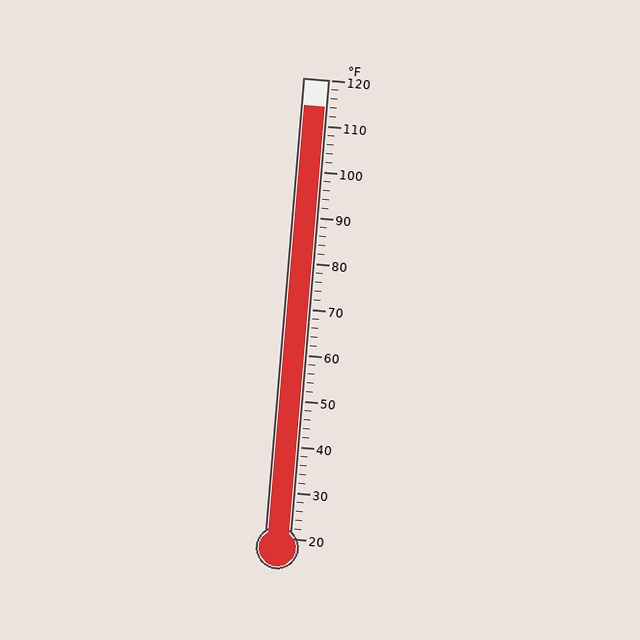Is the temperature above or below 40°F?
The temperature is above 40°F.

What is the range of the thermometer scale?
The thermometer scale ranges from 20°F to 120°F.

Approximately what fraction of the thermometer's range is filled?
The thermometer is filled to approximately 95% of its range.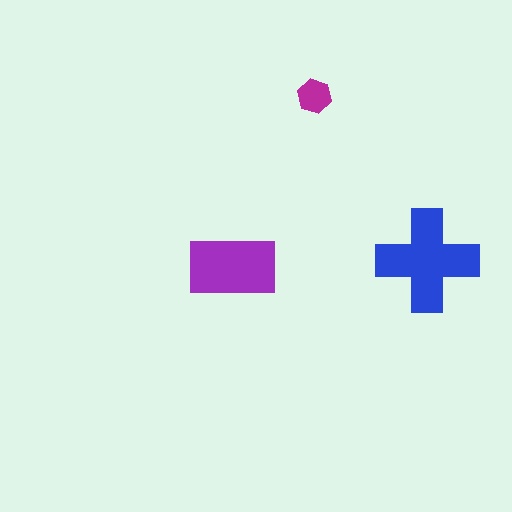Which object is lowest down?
The purple rectangle is bottommost.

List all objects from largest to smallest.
The blue cross, the purple rectangle, the magenta hexagon.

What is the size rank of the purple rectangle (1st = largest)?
2nd.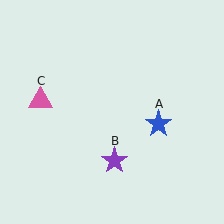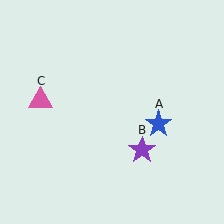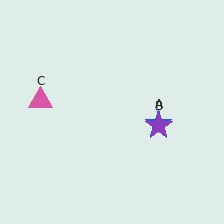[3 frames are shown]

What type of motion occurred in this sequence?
The purple star (object B) rotated counterclockwise around the center of the scene.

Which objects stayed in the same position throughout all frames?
Blue star (object A) and pink triangle (object C) remained stationary.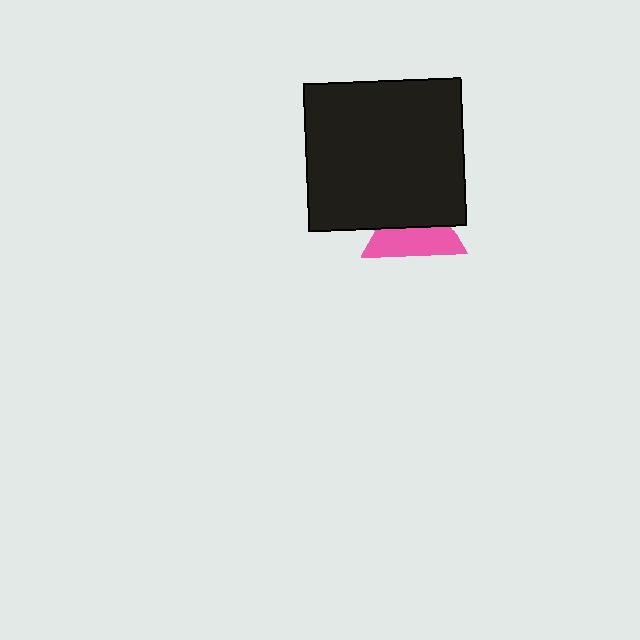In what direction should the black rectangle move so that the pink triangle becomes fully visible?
The black rectangle should move up. That is the shortest direction to clear the overlap and leave the pink triangle fully visible.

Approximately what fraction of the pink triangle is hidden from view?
Roughly 49% of the pink triangle is hidden behind the black rectangle.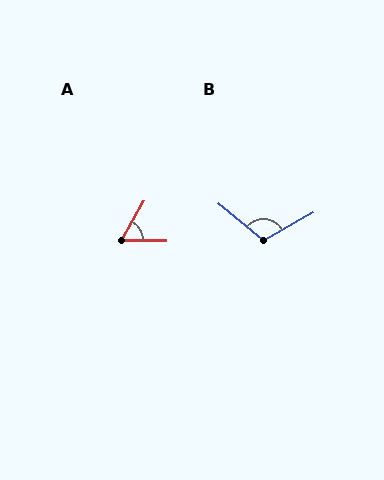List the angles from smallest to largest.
A (61°), B (111°).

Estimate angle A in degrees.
Approximately 61 degrees.